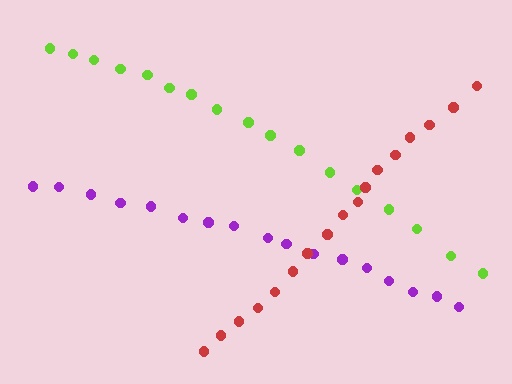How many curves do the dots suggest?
There are 3 distinct paths.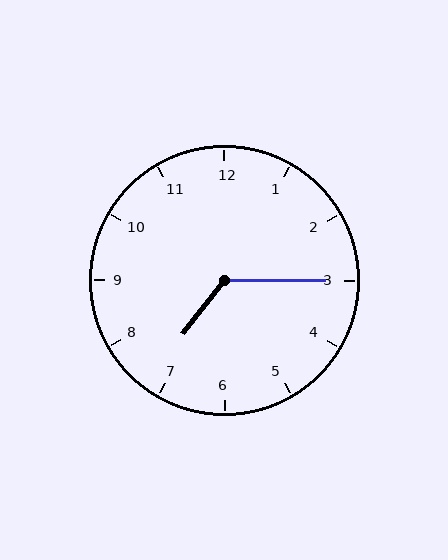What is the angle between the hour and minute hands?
Approximately 128 degrees.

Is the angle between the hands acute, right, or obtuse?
It is obtuse.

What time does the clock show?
7:15.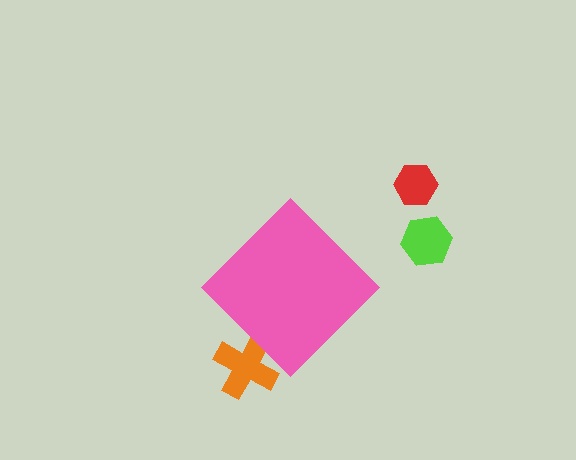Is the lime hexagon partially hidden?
No, the lime hexagon is fully visible.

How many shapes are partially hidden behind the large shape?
1 shape is partially hidden.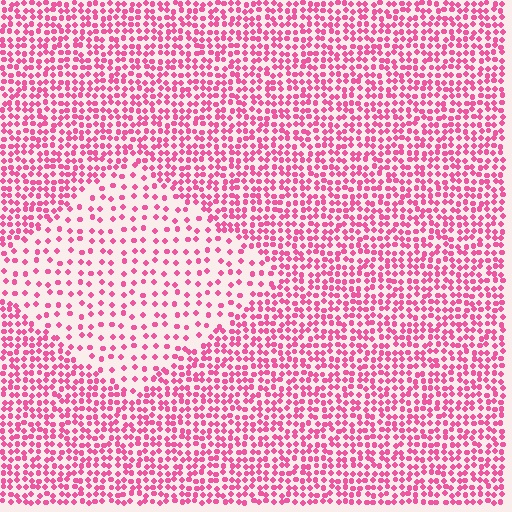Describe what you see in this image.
The image contains small pink elements arranged at two different densities. A diamond-shaped region is visible where the elements are less densely packed than the surrounding area.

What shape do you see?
I see a diamond.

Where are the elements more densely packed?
The elements are more densely packed outside the diamond boundary.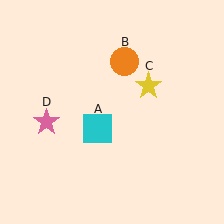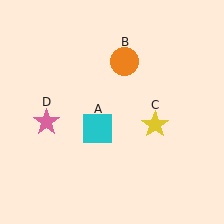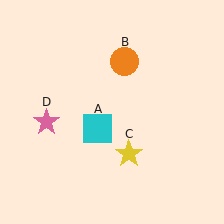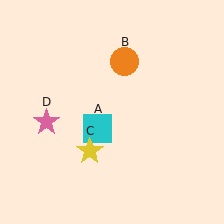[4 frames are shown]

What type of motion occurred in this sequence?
The yellow star (object C) rotated clockwise around the center of the scene.